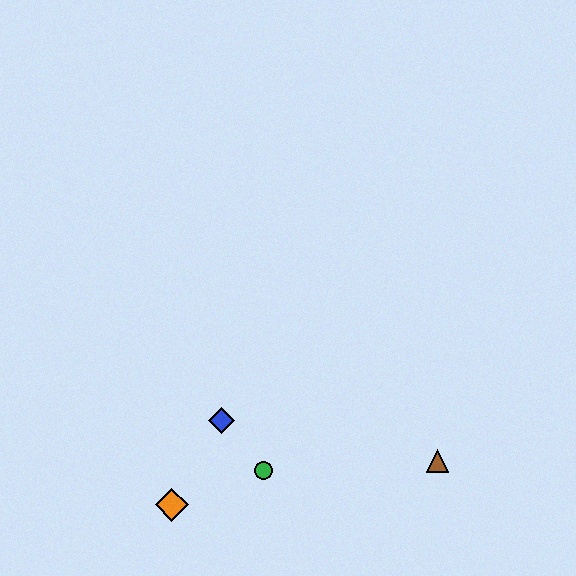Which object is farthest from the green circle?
The brown triangle is farthest from the green circle.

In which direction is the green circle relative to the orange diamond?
The green circle is to the right of the orange diamond.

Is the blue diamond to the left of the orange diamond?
No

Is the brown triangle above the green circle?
Yes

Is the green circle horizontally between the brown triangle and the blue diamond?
Yes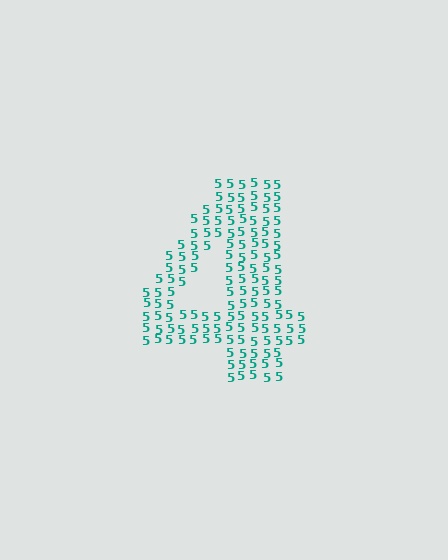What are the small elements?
The small elements are digit 5's.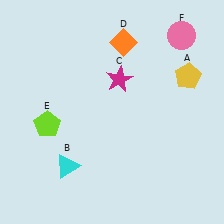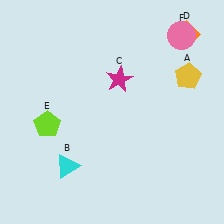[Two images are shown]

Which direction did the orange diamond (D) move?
The orange diamond (D) moved right.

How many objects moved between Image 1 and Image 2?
1 object moved between the two images.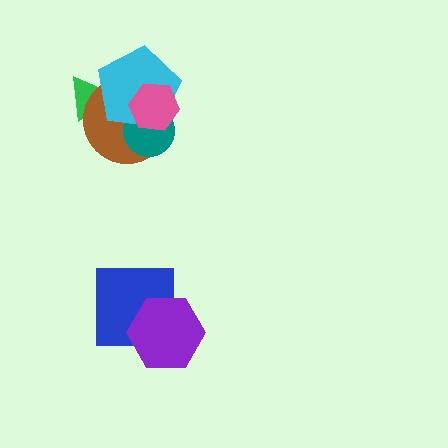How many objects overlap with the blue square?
1 object overlaps with the blue square.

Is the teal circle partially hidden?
Yes, it is partially covered by another shape.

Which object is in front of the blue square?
The purple hexagon is in front of the blue square.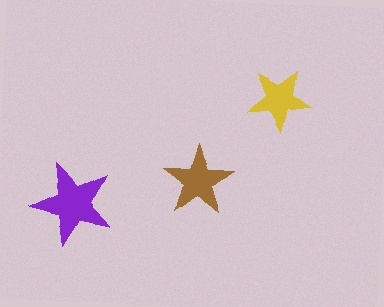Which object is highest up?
The yellow star is topmost.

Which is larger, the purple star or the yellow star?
The purple one.